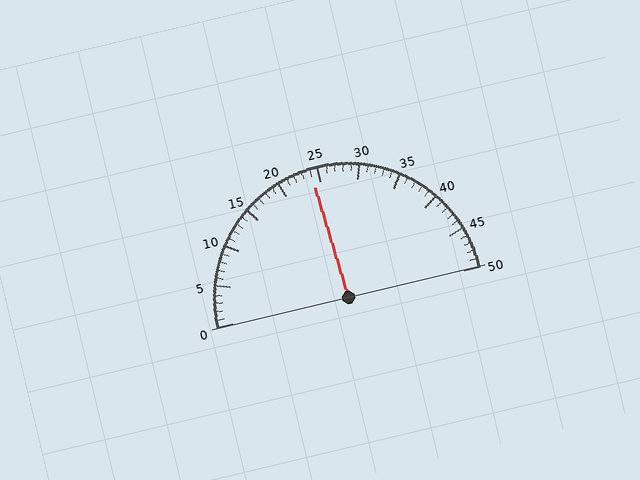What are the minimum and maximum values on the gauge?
The gauge ranges from 0 to 50.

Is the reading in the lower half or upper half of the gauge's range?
The reading is in the lower half of the range (0 to 50).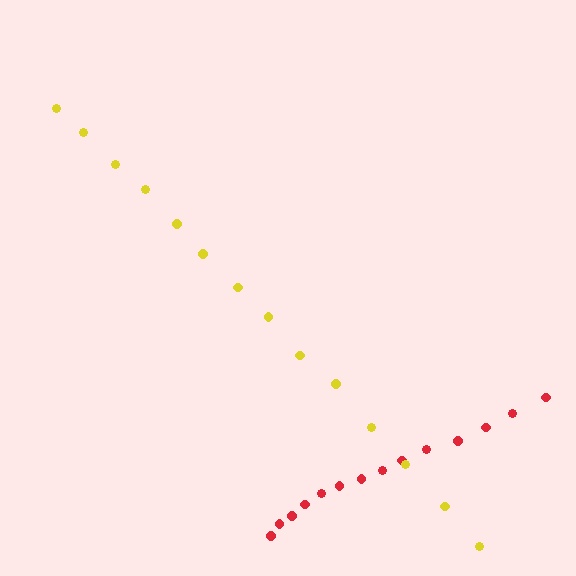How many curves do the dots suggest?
There are 2 distinct paths.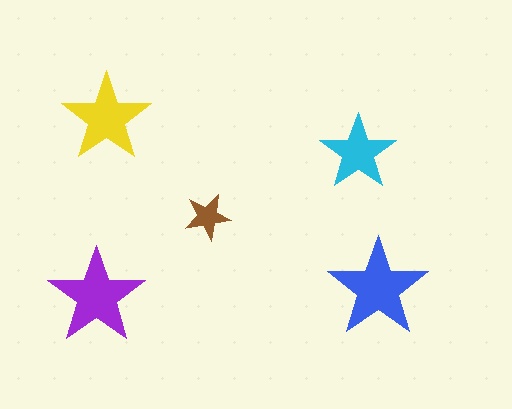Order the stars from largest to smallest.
the blue one, the purple one, the yellow one, the cyan one, the brown one.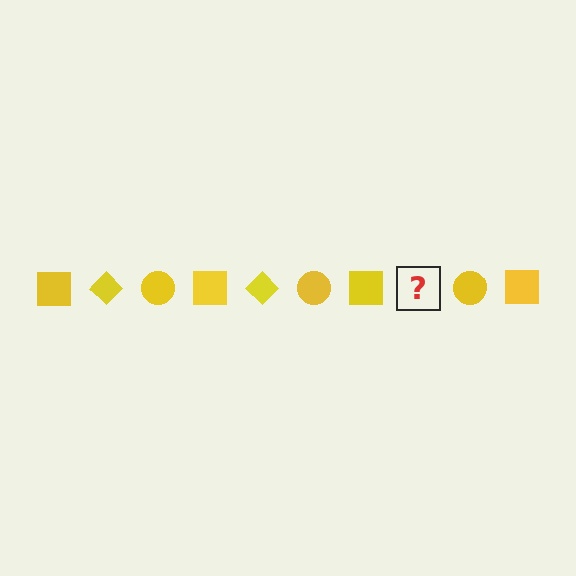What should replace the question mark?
The question mark should be replaced with a yellow diamond.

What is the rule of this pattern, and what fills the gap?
The rule is that the pattern cycles through square, diamond, circle shapes in yellow. The gap should be filled with a yellow diamond.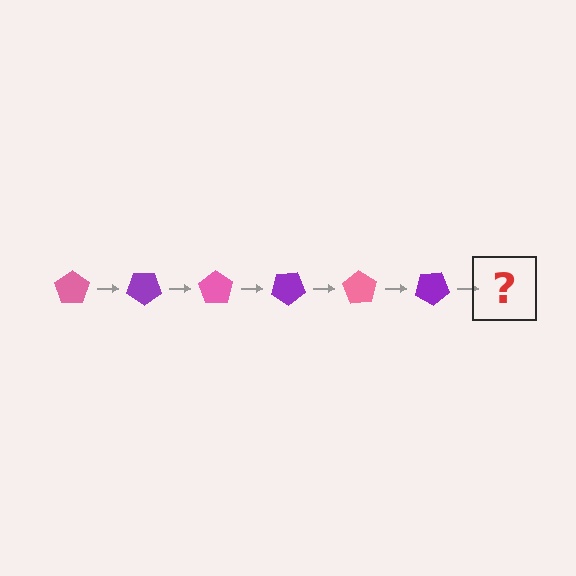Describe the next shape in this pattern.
It should be a pink pentagon, rotated 210 degrees from the start.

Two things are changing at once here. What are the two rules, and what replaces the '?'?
The two rules are that it rotates 35 degrees each step and the color cycles through pink and purple. The '?' should be a pink pentagon, rotated 210 degrees from the start.